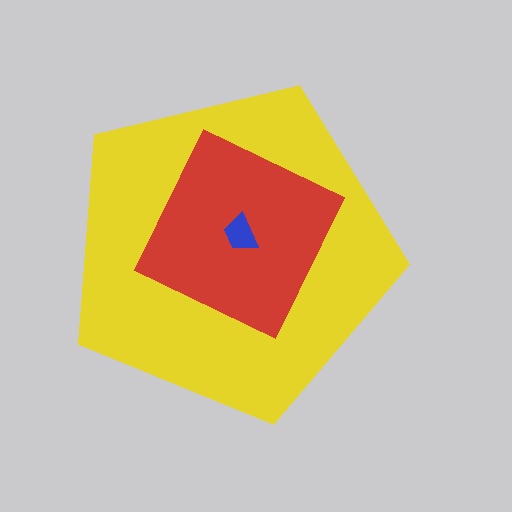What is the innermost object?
The blue trapezoid.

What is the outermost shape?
The yellow pentagon.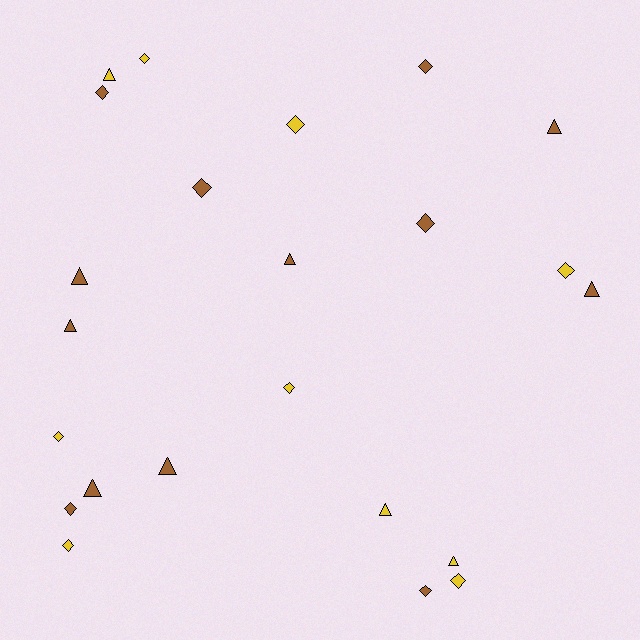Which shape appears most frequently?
Diamond, with 13 objects.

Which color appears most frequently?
Brown, with 13 objects.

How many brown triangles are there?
There are 7 brown triangles.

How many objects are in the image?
There are 23 objects.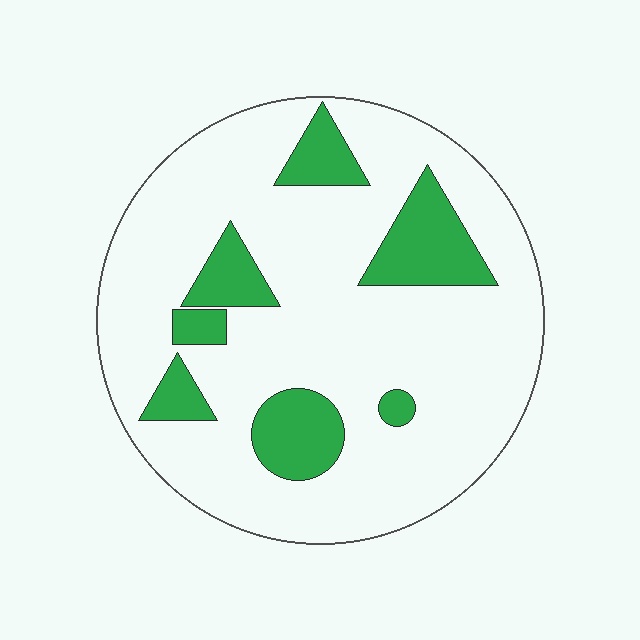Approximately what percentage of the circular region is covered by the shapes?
Approximately 20%.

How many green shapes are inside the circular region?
7.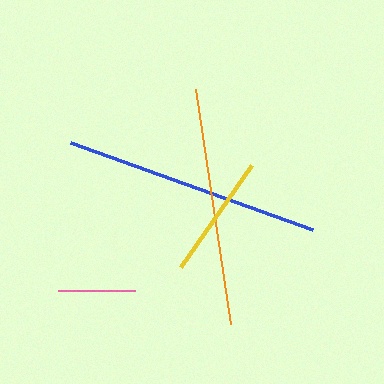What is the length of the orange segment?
The orange segment is approximately 238 pixels long.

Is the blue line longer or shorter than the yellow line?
The blue line is longer than the yellow line.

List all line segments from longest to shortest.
From longest to shortest: blue, orange, yellow, pink.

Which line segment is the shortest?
The pink line is the shortest at approximately 77 pixels.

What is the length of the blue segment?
The blue segment is approximately 257 pixels long.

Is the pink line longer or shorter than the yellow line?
The yellow line is longer than the pink line.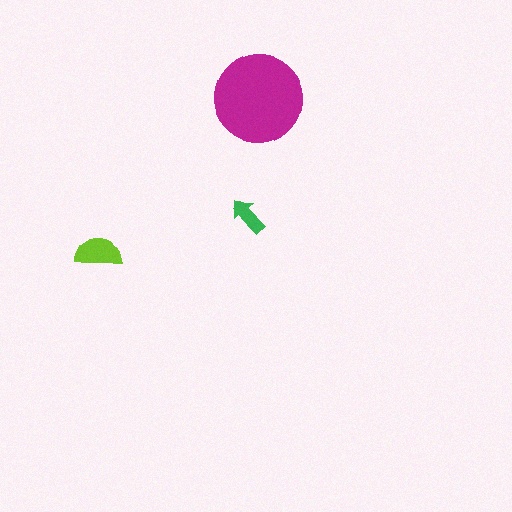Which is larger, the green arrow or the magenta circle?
The magenta circle.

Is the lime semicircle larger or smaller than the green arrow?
Larger.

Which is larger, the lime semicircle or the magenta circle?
The magenta circle.